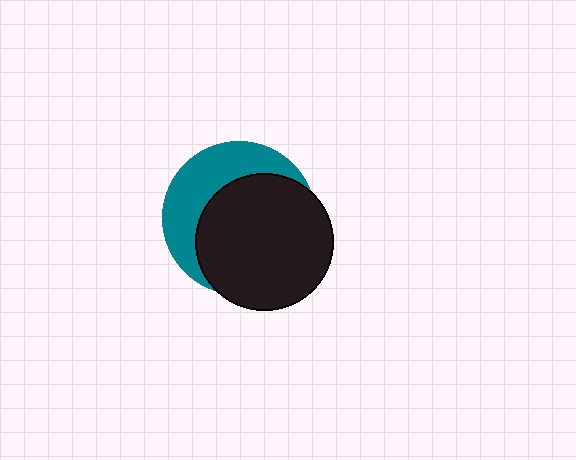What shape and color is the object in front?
The object in front is a black circle.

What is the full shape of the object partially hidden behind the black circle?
The partially hidden object is a teal circle.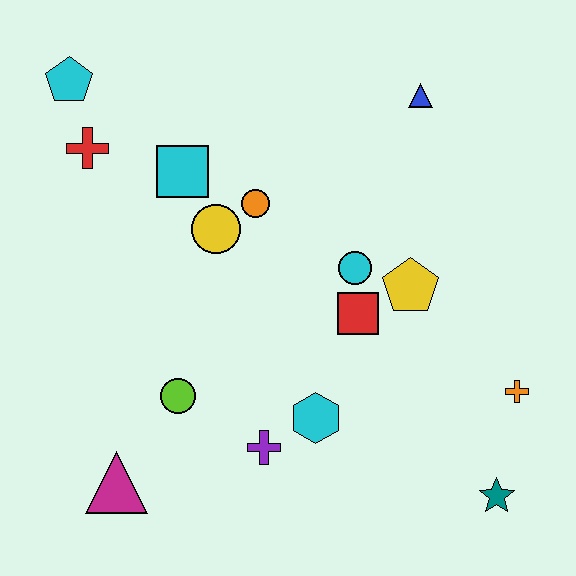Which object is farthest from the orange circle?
The teal star is farthest from the orange circle.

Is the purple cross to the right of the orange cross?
No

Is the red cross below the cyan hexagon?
No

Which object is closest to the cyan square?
The yellow circle is closest to the cyan square.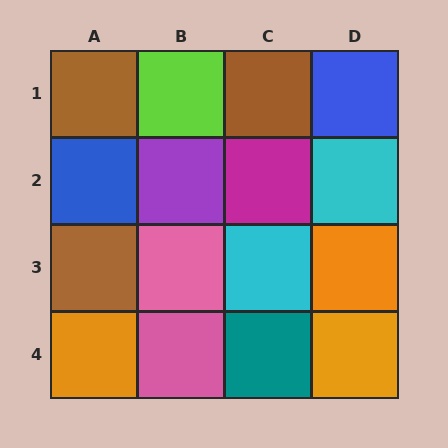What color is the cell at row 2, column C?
Magenta.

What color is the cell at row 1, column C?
Brown.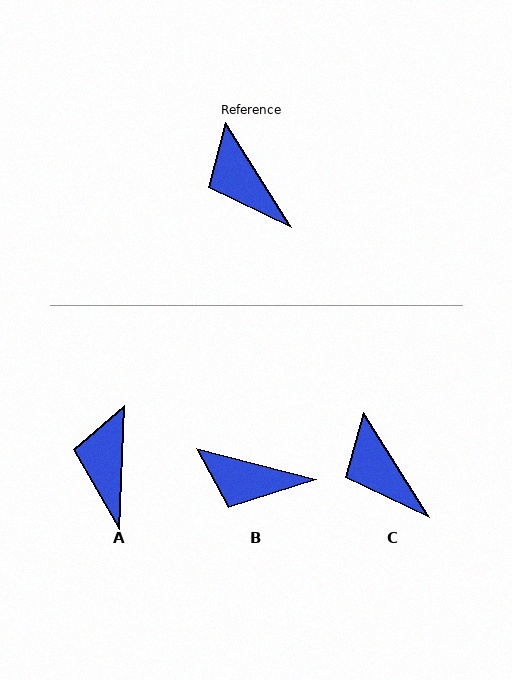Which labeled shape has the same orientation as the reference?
C.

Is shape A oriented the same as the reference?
No, it is off by about 34 degrees.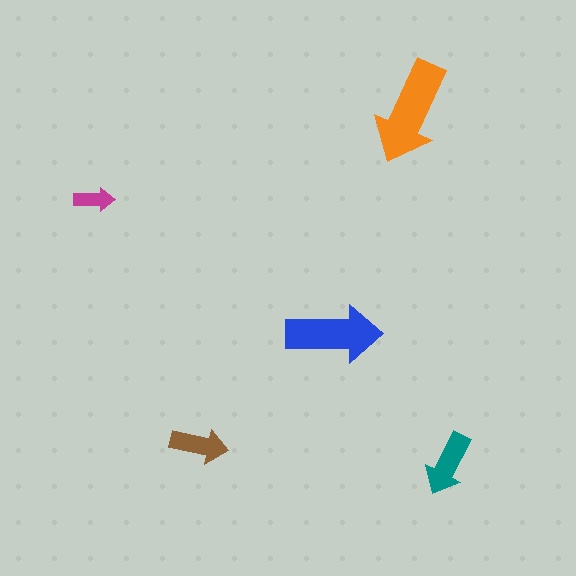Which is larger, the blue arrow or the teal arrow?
The blue one.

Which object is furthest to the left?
The magenta arrow is leftmost.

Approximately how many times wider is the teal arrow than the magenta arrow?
About 1.5 times wider.